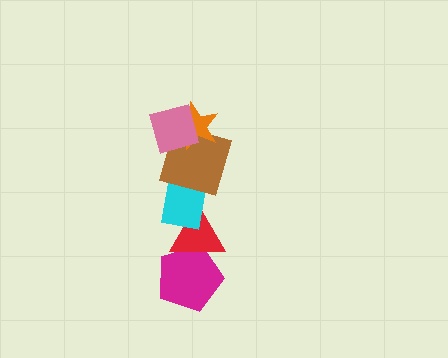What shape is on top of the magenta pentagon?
The red triangle is on top of the magenta pentagon.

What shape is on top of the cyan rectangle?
The brown square is on top of the cyan rectangle.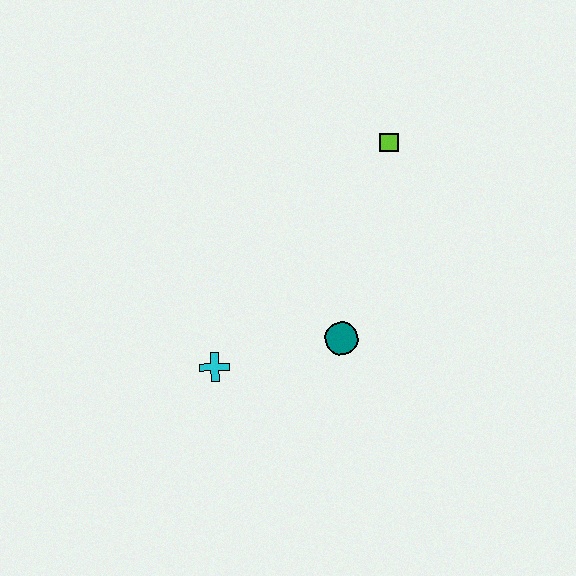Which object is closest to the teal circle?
The cyan cross is closest to the teal circle.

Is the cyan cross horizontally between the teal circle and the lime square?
No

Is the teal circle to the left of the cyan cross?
No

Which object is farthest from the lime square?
The cyan cross is farthest from the lime square.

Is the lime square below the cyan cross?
No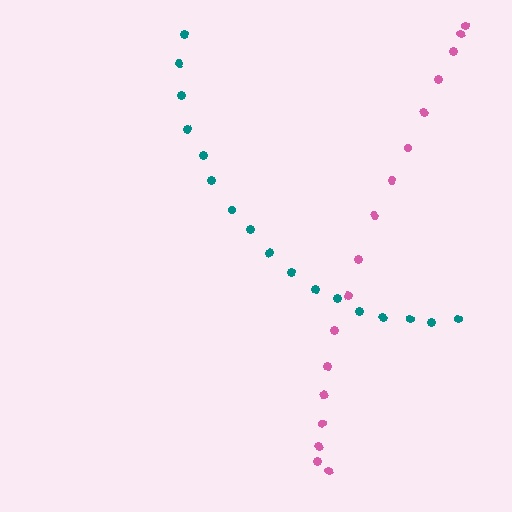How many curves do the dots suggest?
There are 2 distinct paths.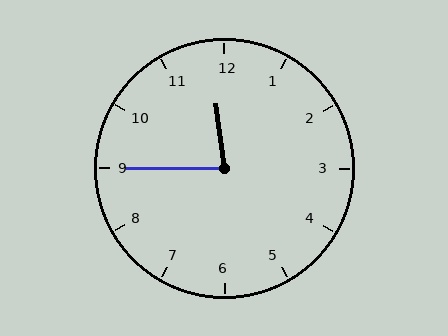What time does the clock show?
11:45.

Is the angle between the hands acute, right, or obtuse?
It is acute.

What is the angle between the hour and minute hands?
Approximately 82 degrees.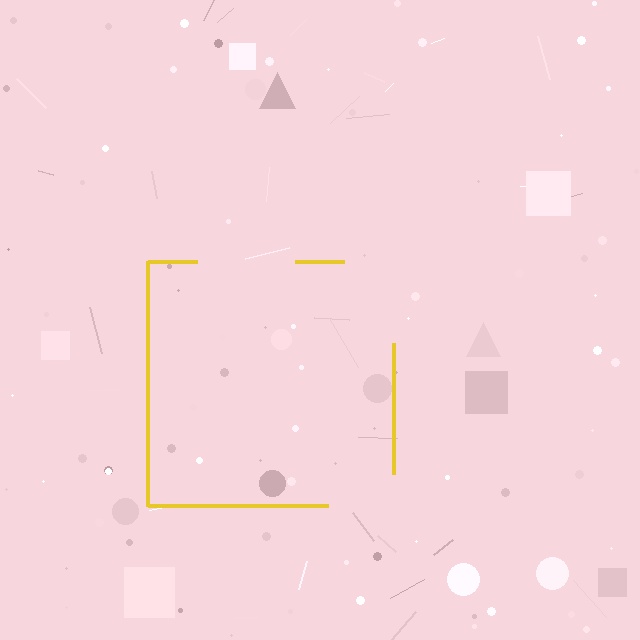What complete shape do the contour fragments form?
The contour fragments form a square.